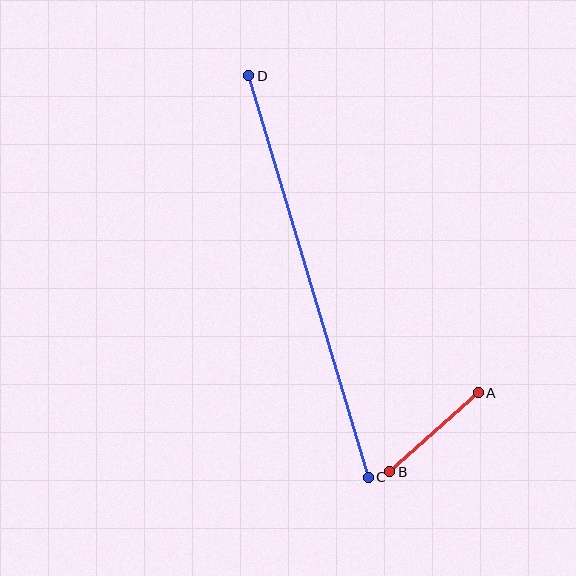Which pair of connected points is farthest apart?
Points C and D are farthest apart.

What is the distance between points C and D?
The distance is approximately 419 pixels.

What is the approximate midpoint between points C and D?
The midpoint is at approximately (308, 277) pixels.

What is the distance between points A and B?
The distance is approximately 119 pixels.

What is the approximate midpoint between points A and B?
The midpoint is at approximately (434, 432) pixels.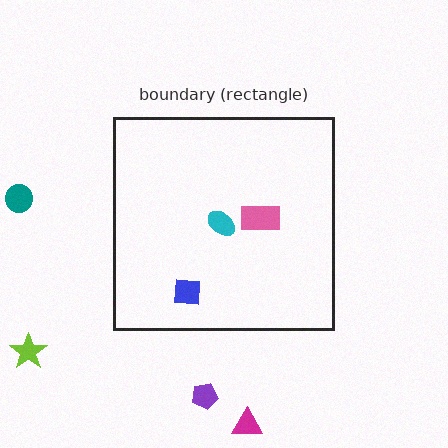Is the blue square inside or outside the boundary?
Inside.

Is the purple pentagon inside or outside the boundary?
Outside.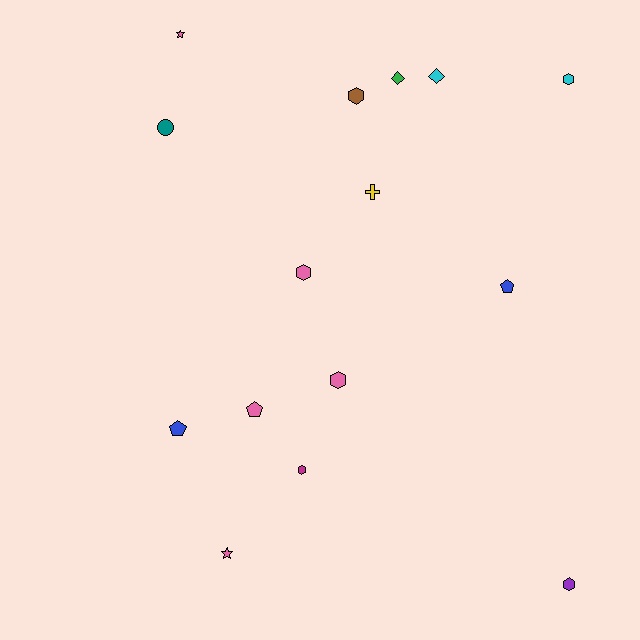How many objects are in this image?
There are 15 objects.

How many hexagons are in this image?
There are 6 hexagons.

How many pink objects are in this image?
There are 5 pink objects.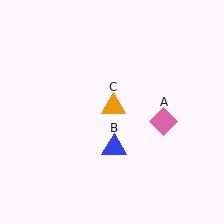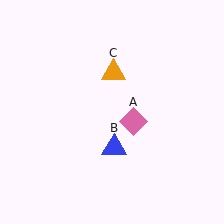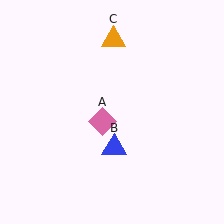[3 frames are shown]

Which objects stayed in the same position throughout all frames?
Blue triangle (object B) remained stationary.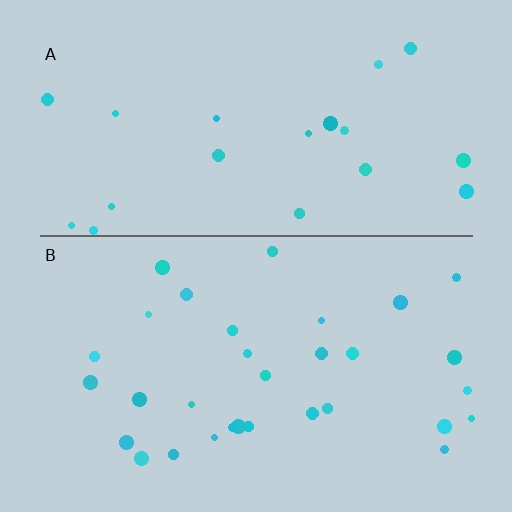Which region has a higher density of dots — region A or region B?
B (the bottom).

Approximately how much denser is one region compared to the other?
Approximately 1.5× — region B over region A.